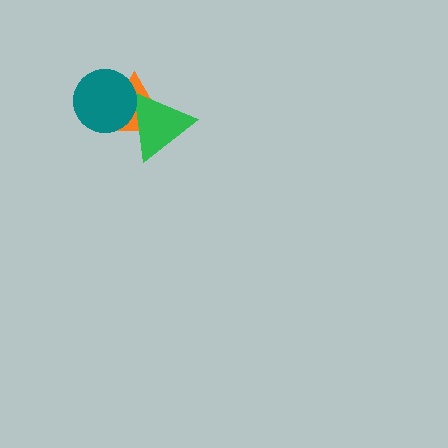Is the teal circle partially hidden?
No, no other shape covers it.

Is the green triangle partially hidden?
Yes, it is partially covered by another shape.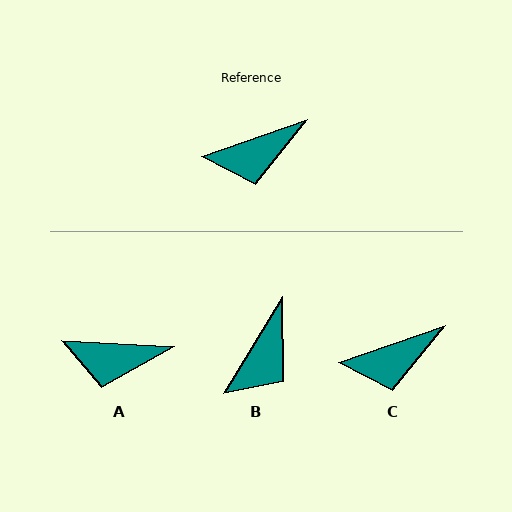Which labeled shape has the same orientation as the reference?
C.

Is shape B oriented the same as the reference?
No, it is off by about 39 degrees.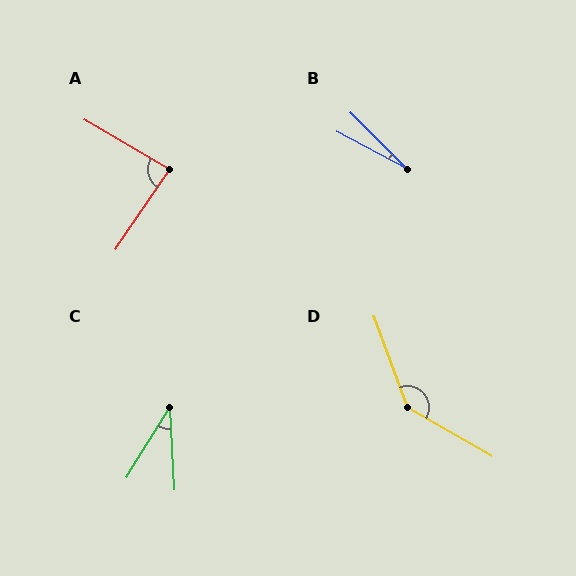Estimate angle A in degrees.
Approximately 86 degrees.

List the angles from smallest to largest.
B (17°), C (35°), A (86°), D (140°).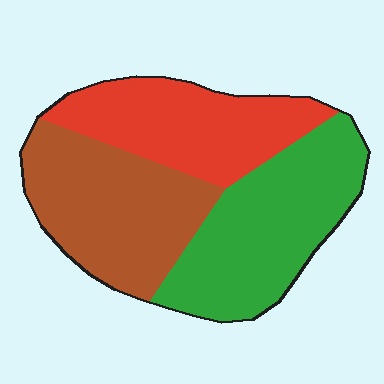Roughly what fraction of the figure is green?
Green covers around 35% of the figure.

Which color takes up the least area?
Red, at roughly 30%.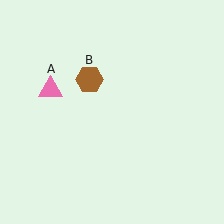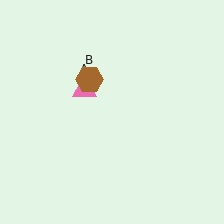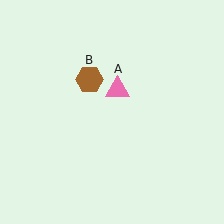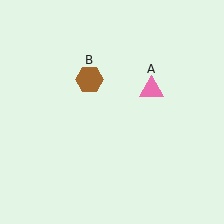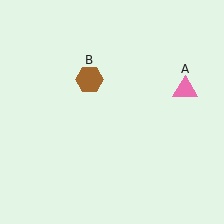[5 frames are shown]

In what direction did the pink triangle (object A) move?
The pink triangle (object A) moved right.